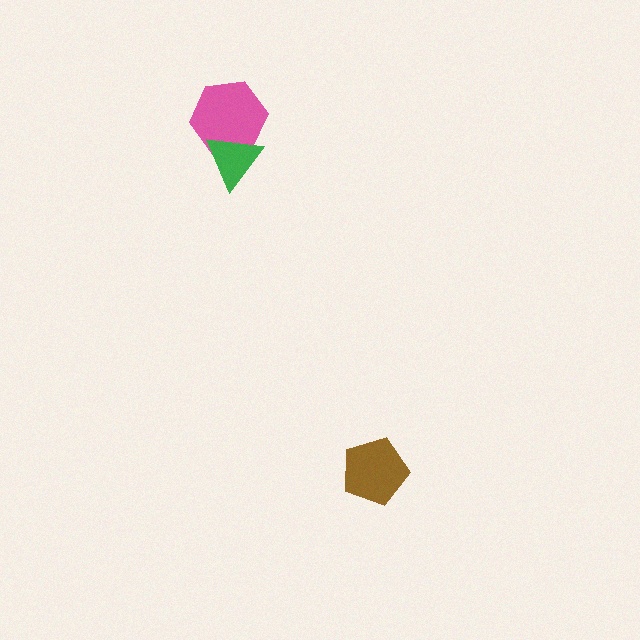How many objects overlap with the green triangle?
1 object overlaps with the green triangle.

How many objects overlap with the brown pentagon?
0 objects overlap with the brown pentagon.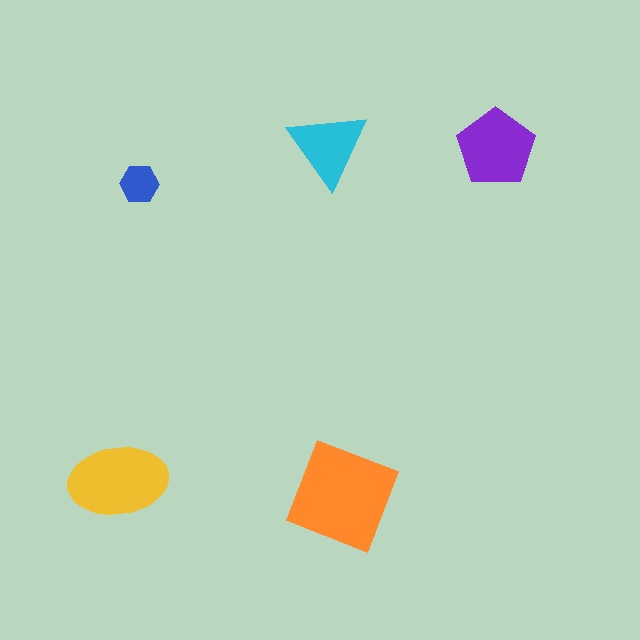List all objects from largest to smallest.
The orange diamond, the yellow ellipse, the purple pentagon, the cyan triangle, the blue hexagon.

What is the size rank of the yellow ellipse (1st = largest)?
2nd.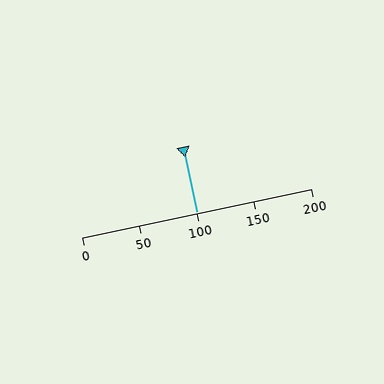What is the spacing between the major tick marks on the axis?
The major ticks are spaced 50 apart.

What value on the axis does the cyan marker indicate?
The marker indicates approximately 100.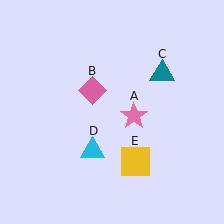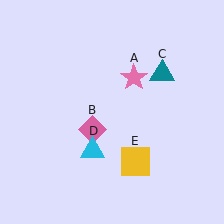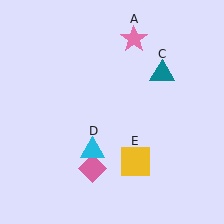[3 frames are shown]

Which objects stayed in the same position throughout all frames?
Teal triangle (object C) and cyan triangle (object D) and yellow square (object E) remained stationary.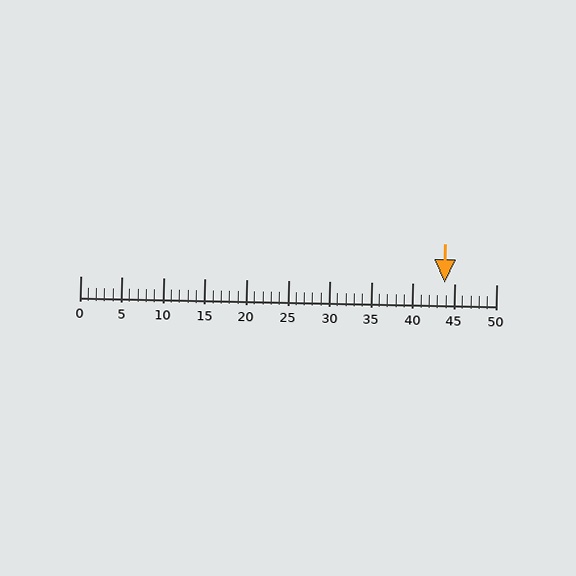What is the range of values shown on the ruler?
The ruler shows values from 0 to 50.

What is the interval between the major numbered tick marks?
The major tick marks are spaced 5 units apart.